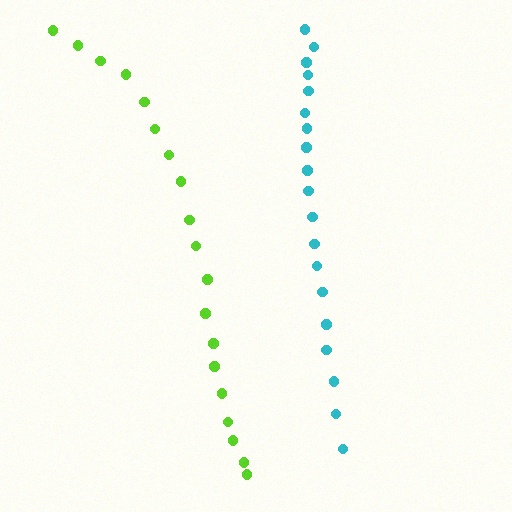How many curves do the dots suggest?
There are 2 distinct paths.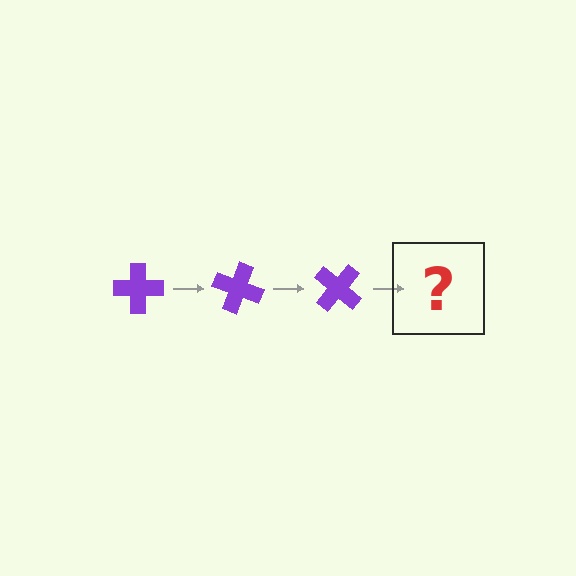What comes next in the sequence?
The next element should be a purple cross rotated 60 degrees.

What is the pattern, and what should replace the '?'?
The pattern is that the cross rotates 20 degrees each step. The '?' should be a purple cross rotated 60 degrees.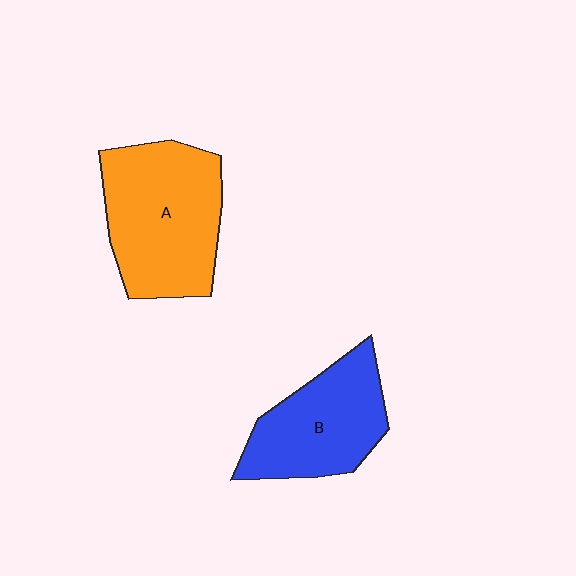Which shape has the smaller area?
Shape B (blue).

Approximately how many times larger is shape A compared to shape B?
Approximately 1.3 times.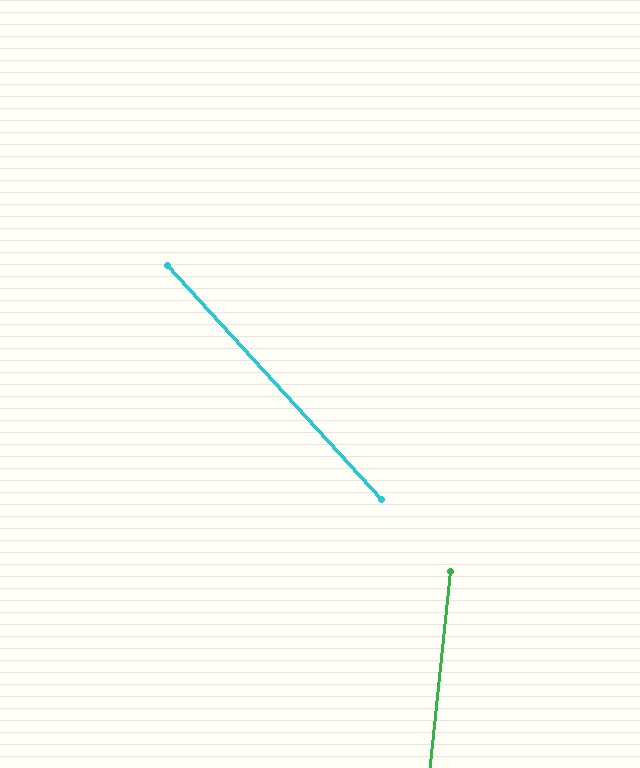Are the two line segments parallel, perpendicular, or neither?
Neither parallel nor perpendicular — they differ by about 48°.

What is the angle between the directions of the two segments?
Approximately 48 degrees.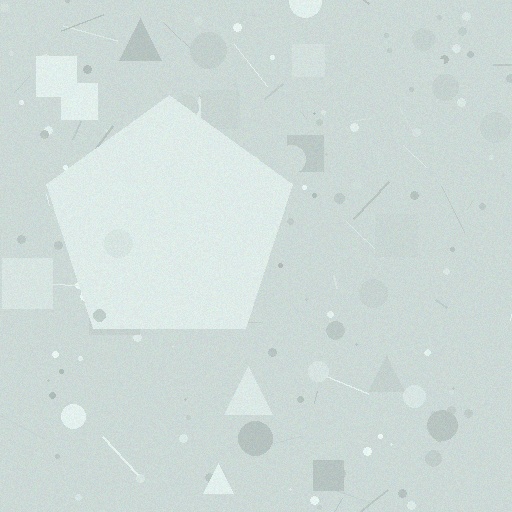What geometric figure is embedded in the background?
A pentagon is embedded in the background.